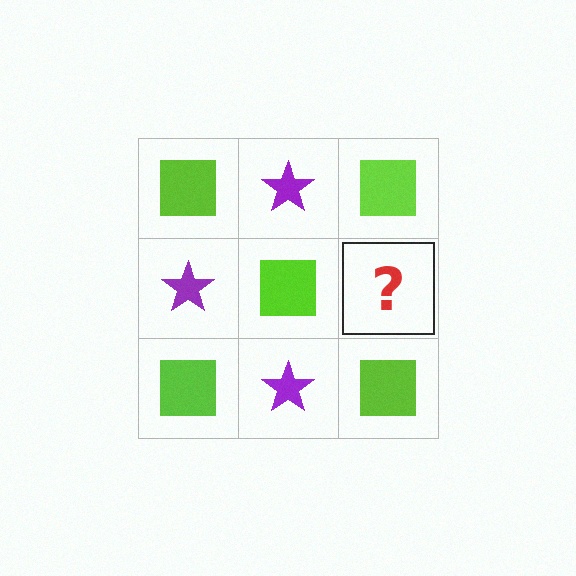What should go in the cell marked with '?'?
The missing cell should contain a purple star.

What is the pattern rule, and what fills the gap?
The rule is that it alternates lime square and purple star in a checkerboard pattern. The gap should be filled with a purple star.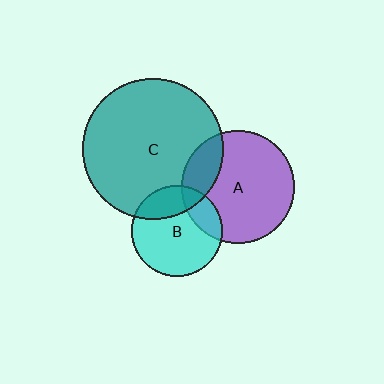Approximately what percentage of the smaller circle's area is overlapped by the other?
Approximately 20%.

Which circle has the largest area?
Circle C (teal).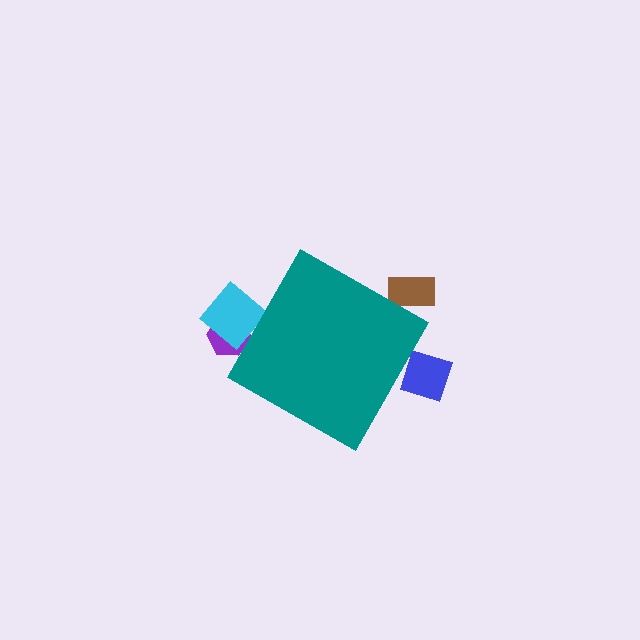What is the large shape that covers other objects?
A teal diamond.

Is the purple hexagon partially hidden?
Yes, the purple hexagon is partially hidden behind the teal diamond.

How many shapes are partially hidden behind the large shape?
4 shapes are partially hidden.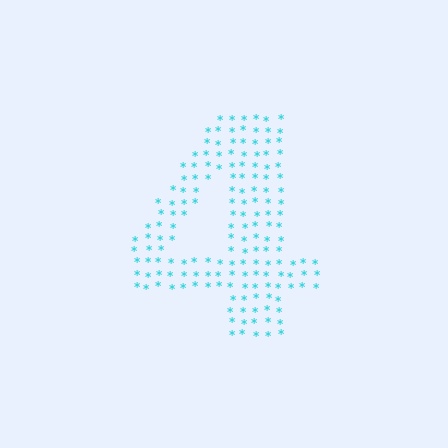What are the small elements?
The small elements are asterisks.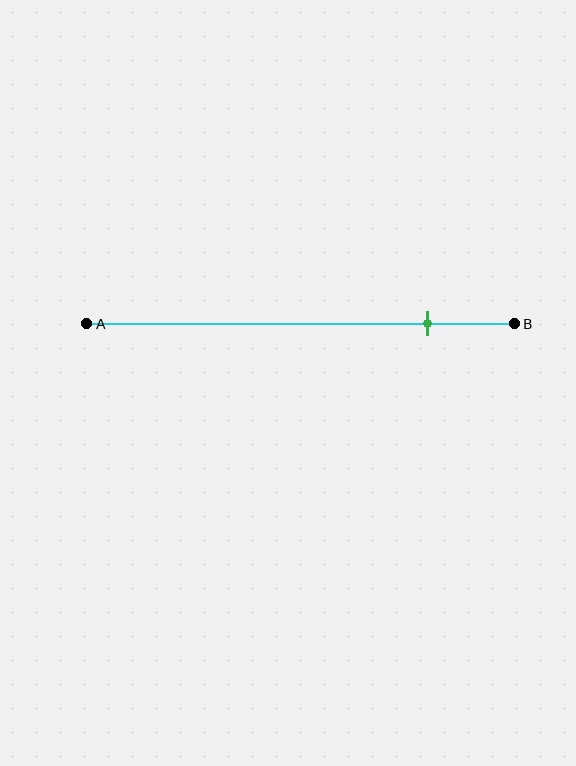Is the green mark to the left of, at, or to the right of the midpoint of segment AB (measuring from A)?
The green mark is to the right of the midpoint of segment AB.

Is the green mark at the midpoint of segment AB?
No, the mark is at about 80% from A, not at the 50% midpoint.